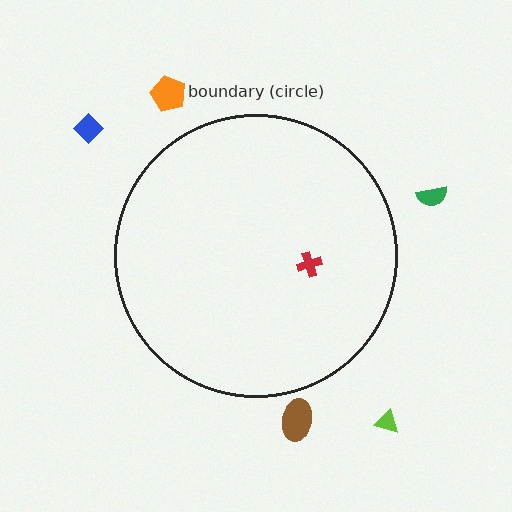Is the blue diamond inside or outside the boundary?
Outside.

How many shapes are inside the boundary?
1 inside, 5 outside.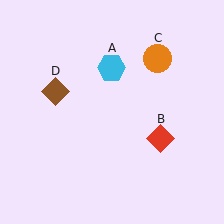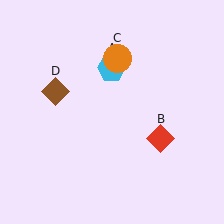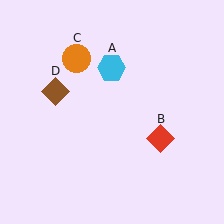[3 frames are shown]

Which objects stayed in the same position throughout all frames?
Cyan hexagon (object A) and red diamond (object B) and brown diamond (object D) remained stationary.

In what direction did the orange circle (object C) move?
The orange circle (object C) moved left.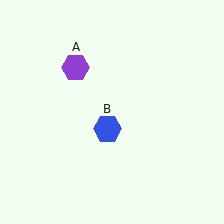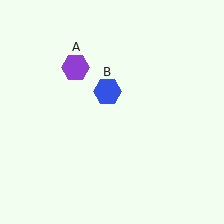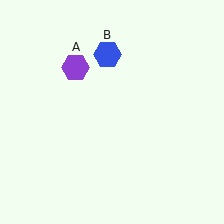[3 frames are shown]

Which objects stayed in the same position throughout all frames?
Purple hexagon (object A) remained stationary.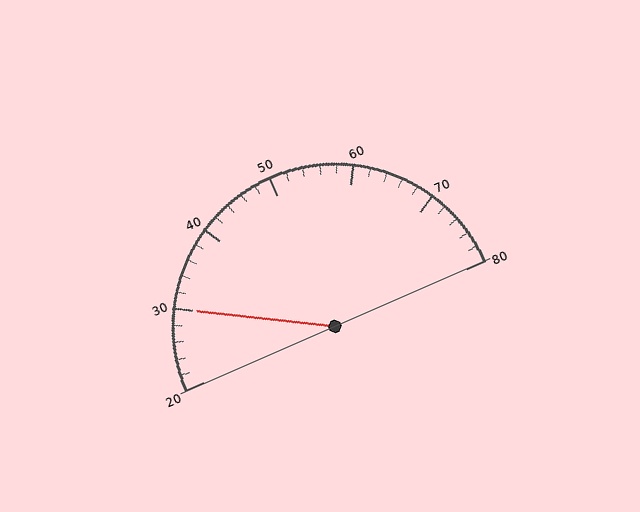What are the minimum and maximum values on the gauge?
The gauge ranges from 20 to 80.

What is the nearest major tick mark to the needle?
The nearest major tick mark is 30.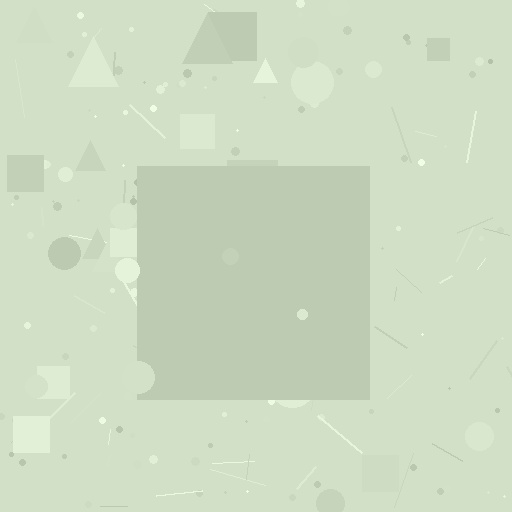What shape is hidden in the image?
A square is hidden in the image.